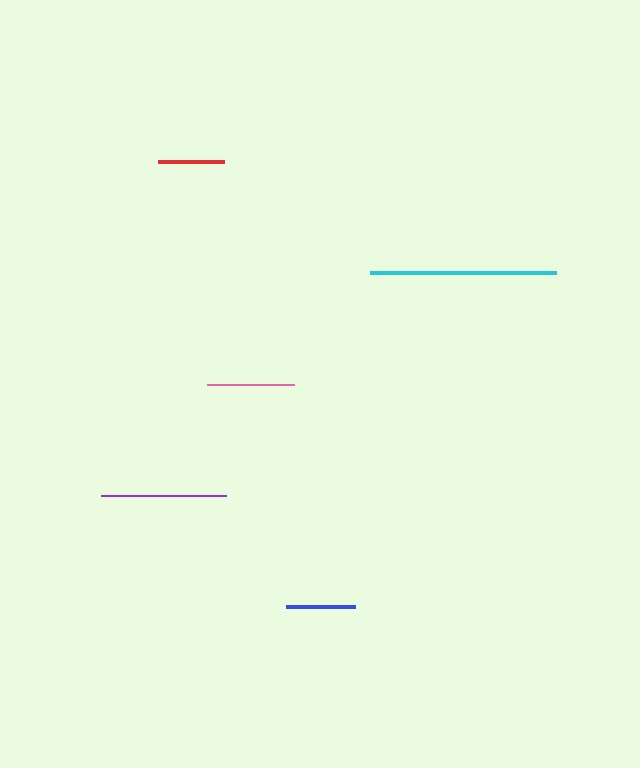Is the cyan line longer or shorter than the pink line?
The cyan line is longer than the pink line.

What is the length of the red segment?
The red segment is approximately 66 pixels long.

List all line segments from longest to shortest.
From longest to shortest: cyan, purple, pink, blue, red.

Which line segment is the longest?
The cyan line is the longest at approximately 186 pixels.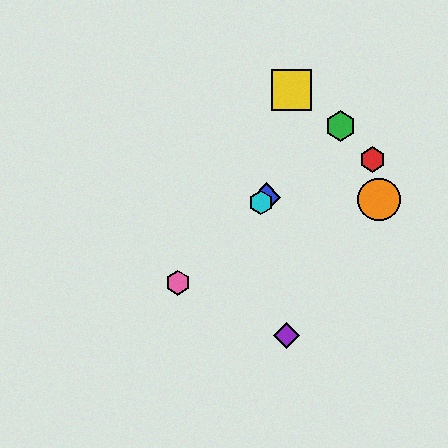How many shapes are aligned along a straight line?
4 shapes (the blue diamond, the green hexagon, the cyan hexagon, the pink hexagon) are aligned along a straight line.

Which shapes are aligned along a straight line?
The blue diamond, the green hexagon, the cyan hexagon, the pink hexagon are aligned along a straight line.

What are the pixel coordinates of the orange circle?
The orange circle is at (379, 199).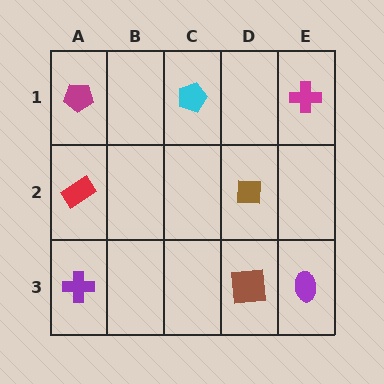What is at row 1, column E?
A magenta cross.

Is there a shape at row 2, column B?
No, that cell is empty.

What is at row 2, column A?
A red rectangle.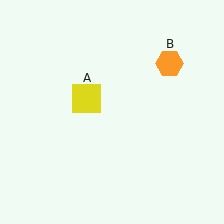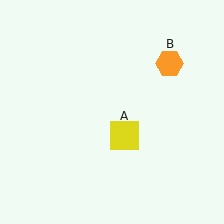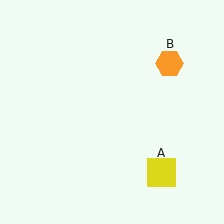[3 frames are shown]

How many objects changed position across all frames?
1 object changed position: yellow square (object A).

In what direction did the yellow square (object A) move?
The yellow square (object A) moved down and to the right.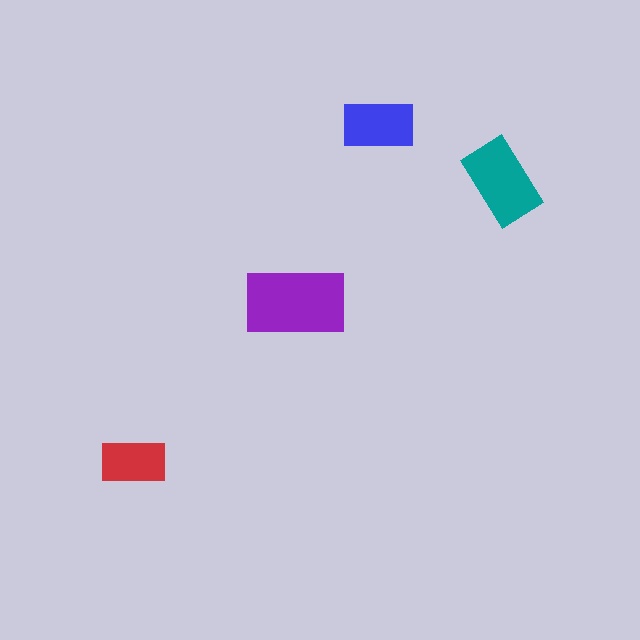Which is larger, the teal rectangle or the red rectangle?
The teal one.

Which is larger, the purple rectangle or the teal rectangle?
The purple one.